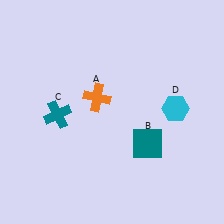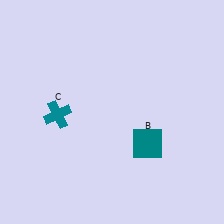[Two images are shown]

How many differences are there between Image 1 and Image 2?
There are 2 differences between the two images.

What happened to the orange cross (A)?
The orange cross (A) was removed in Image 2. It was in the top-left area of Image 1.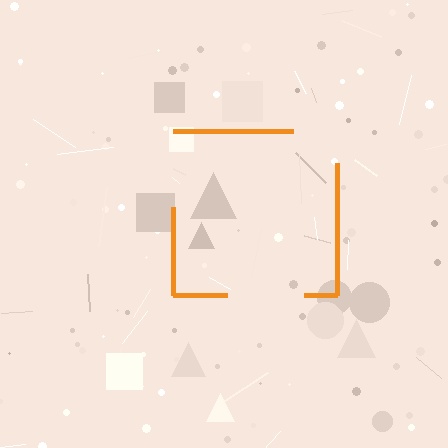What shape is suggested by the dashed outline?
The dashed outline suggests a square.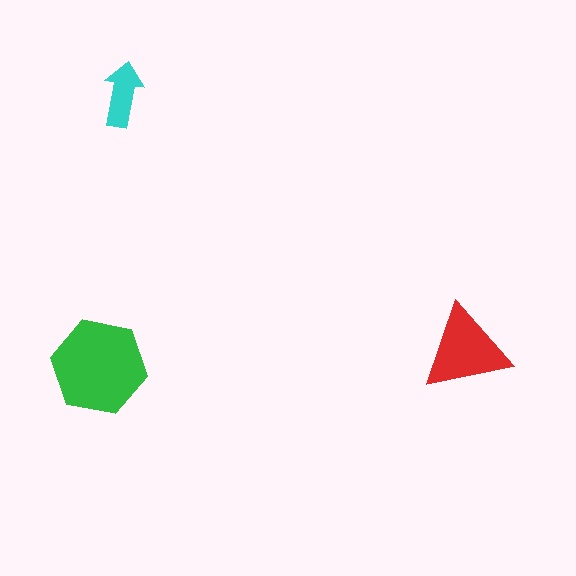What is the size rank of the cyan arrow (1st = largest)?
3rd.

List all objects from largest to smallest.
The green hexagon, the red triangle, the cyan arrow.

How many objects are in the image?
There are 3 objects in the image.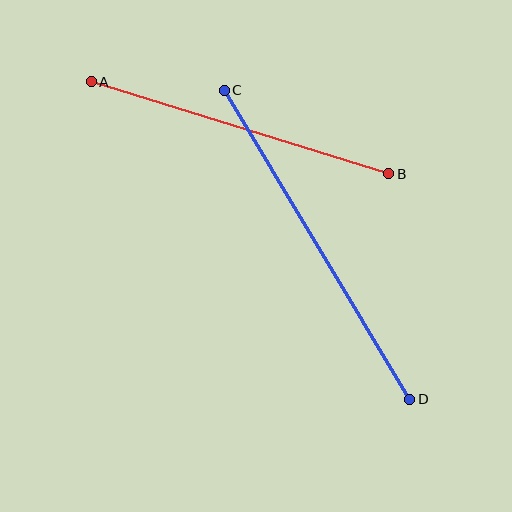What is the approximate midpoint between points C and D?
The midpoint is at approximately (317, 245) pixels.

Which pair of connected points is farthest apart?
Points C and D are farthest apart.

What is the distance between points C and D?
The distance is approximately 361 pixels.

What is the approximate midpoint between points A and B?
The midpoint is at approximately (240, 128) pixels.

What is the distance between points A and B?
The distance is approximately 311 pixels.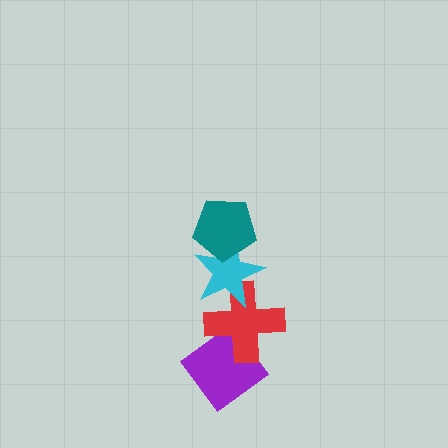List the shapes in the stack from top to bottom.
From top to bottom: the teal pentagon, the cyan star, the red cross, the purple diamond.